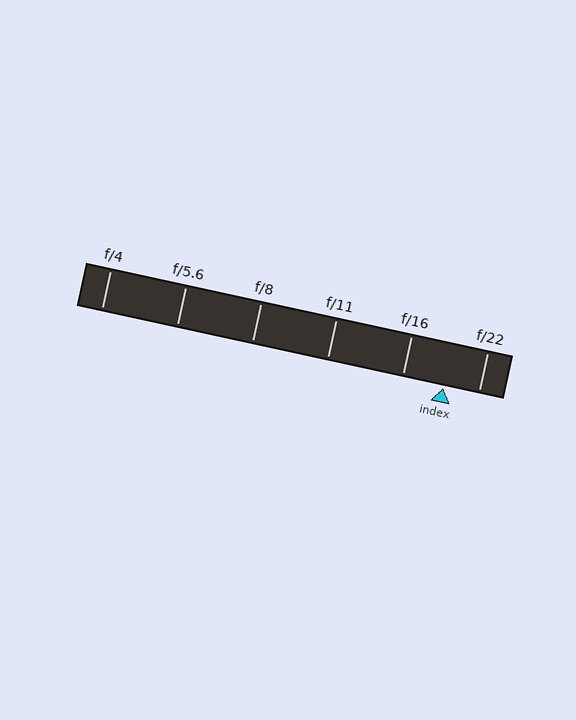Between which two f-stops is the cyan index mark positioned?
The index mark is between f/16 and f/22.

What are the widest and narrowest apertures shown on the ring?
The widest aperture shown is f/4 and the narrowest is f/22.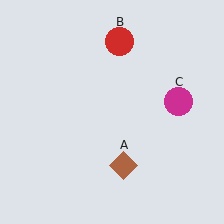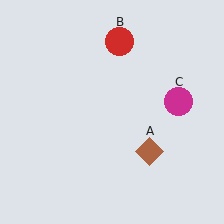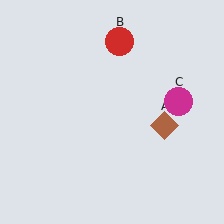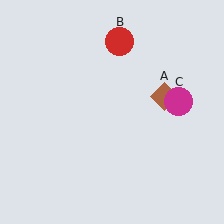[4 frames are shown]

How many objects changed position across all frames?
1 object changed position: brown diamond (object A).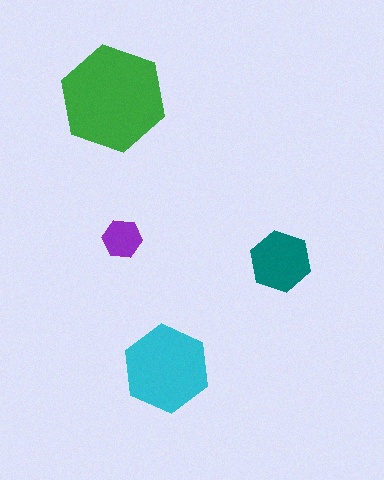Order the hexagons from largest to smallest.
the green one, the cyan one, the teal one, the purple one.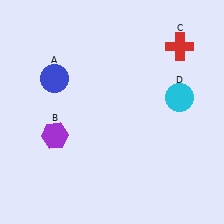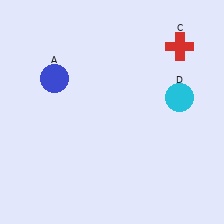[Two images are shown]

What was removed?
The purple hexagon (B) was removed in Image 2.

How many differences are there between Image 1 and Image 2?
There is 1 difference between the two images.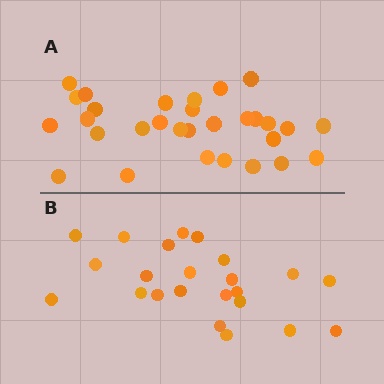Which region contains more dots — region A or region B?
Region A (the top region) has more dots.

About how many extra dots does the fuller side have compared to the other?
Region A has roughly 8 or so more dots than region B.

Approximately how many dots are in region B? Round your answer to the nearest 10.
About 20 dots. (The exact count is 23, which rounds to 20.)